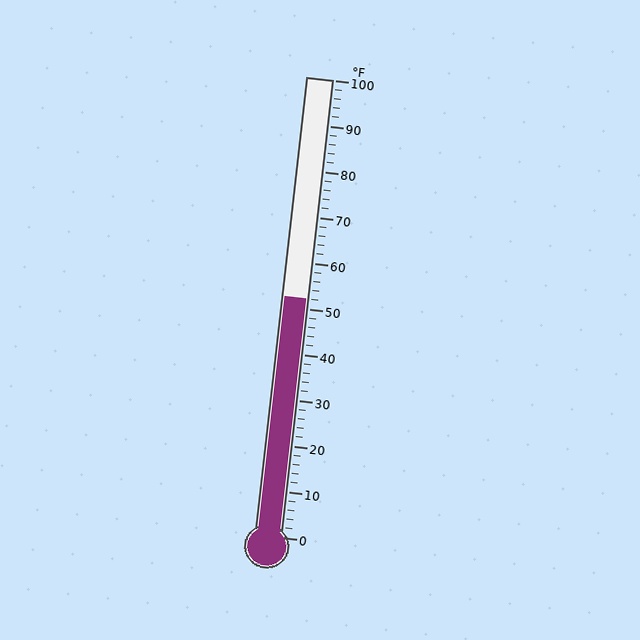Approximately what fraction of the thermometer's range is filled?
The thermometer is filled to approximately 50% of its range.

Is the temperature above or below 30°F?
The temperature is above 30°F.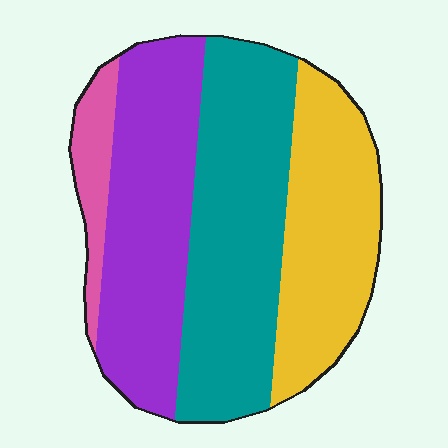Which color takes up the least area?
Pink, at roughly 10%.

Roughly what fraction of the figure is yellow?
Yellow covers about 25% of the figure.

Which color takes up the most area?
Teal, at roughly 35%.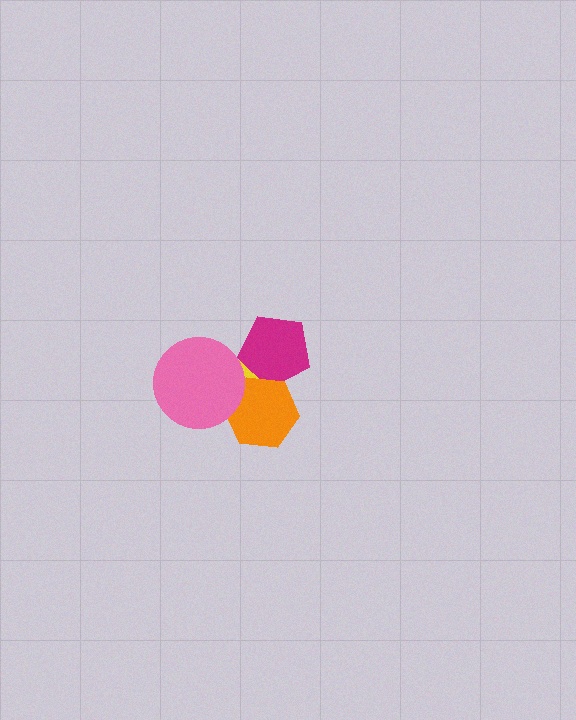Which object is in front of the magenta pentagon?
The orange hexagon is in front of the magenta pentagon.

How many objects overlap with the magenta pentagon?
2 objects overlap with the magenta pentagon.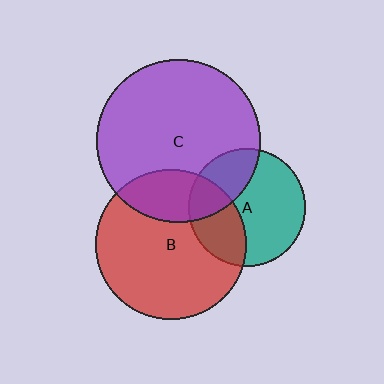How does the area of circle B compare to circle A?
Approximately 1.6 times.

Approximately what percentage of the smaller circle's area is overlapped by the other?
Approximately 30%.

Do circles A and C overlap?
Yes.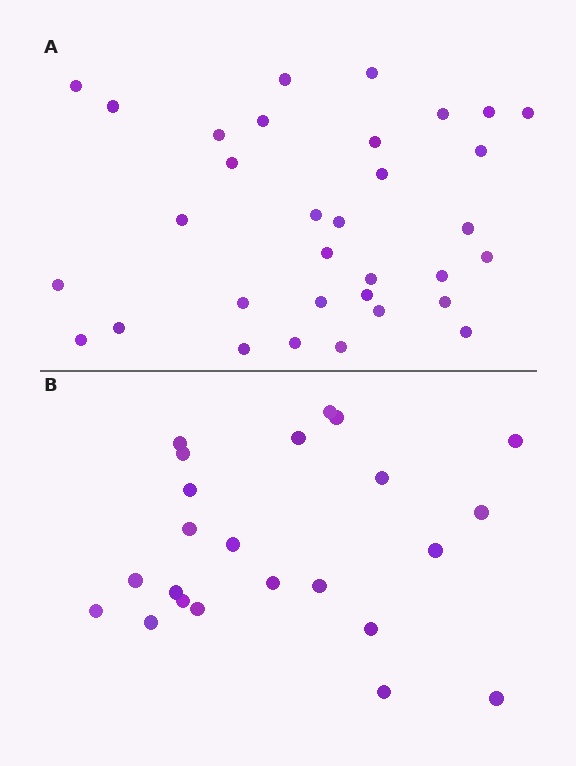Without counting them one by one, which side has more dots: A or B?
Region A (the top region) has more dots.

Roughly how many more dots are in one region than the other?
Region A has roughly 10 or so more dots than region B.